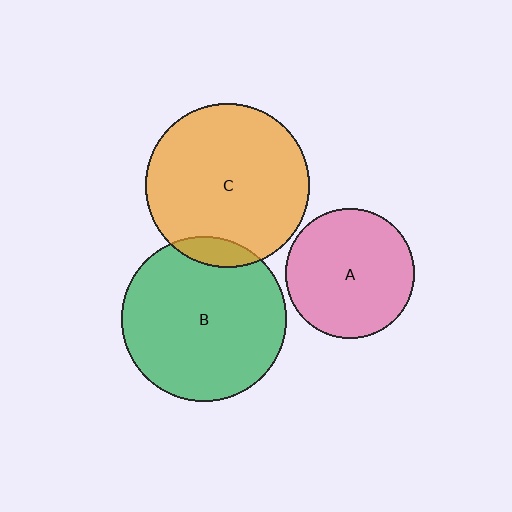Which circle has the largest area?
Circle B (green).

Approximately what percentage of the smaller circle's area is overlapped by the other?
Approximately 10%.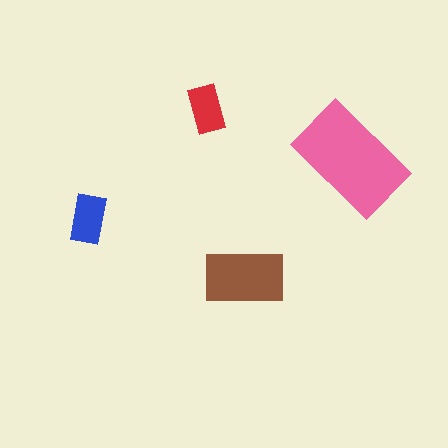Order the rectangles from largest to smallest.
the pink one, the brown one, the blue one, the red one.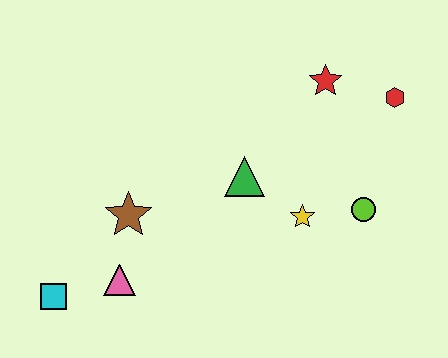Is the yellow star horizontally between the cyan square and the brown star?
No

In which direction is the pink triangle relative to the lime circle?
The pink triangle is to the left of the lime circle.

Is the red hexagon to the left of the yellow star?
No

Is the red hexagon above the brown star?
Yes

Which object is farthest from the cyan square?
The red hexagon is farthest from the cyan square.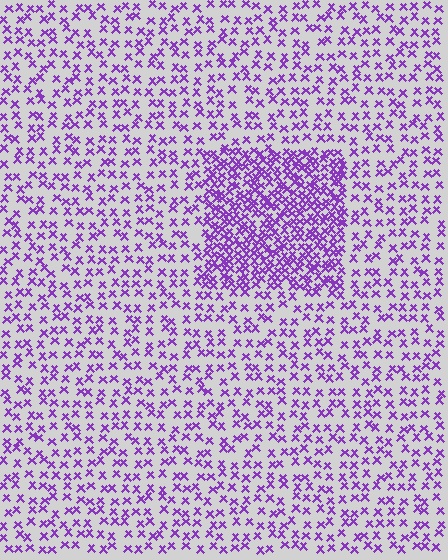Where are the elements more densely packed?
The elements are more densely packed inside the rectangle boundary.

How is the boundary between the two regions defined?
The boundary is defined by a change in element density (approximately 2.4x ratio). All elements are the same color, size, and shape.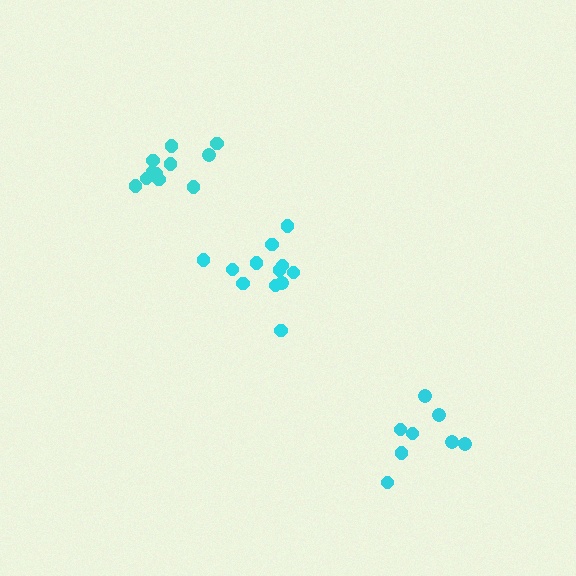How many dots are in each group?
Group 1: 11 dots, Group 2: 12 dots, Group 3: 8 dots (31 total).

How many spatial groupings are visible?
There are 3 spatial groupings.